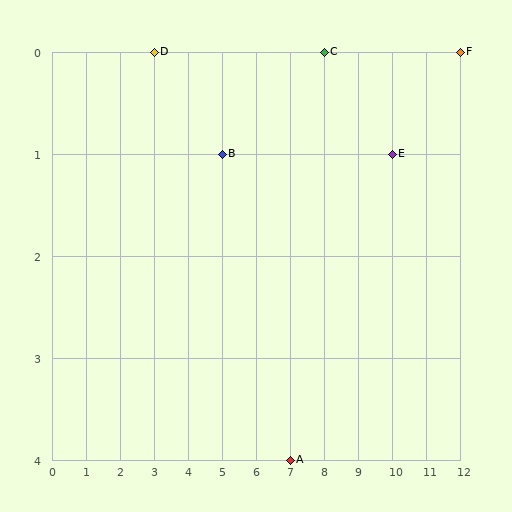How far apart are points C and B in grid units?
Points C and B are 3 columns and 1 row apart (about 3.2 grid units diagonally).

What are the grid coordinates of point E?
Point E is at grid coordinates (10, 1).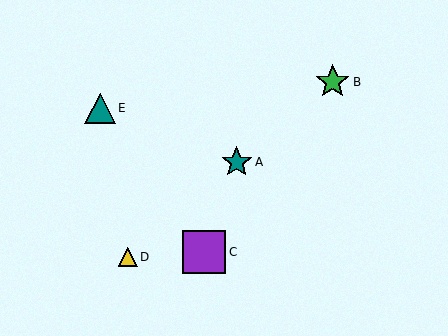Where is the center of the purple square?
The center of the purple square is at (204, 252).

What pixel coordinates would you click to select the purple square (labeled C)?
Click at (204, 252) to select the purple square C.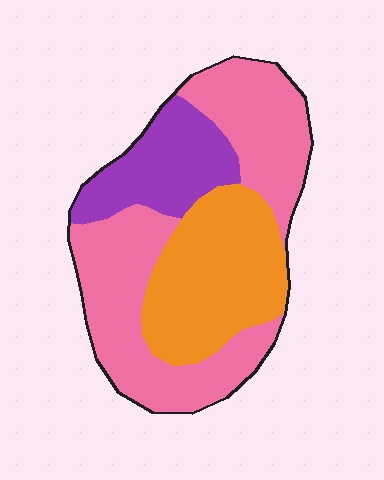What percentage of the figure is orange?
Orange covers roughly 30% of the figure.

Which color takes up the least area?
Purple, at roughly 20%.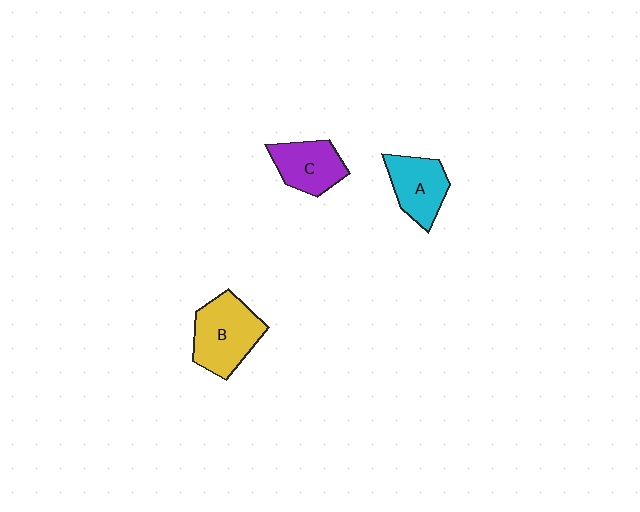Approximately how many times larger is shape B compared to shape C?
Approximately 1.4 times.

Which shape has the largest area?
Shape B (yellow).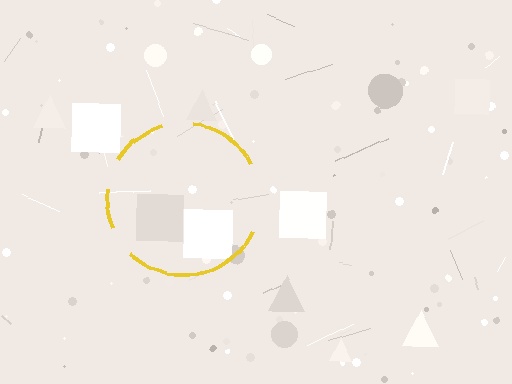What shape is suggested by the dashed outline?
The dashed outline suggests a circle.